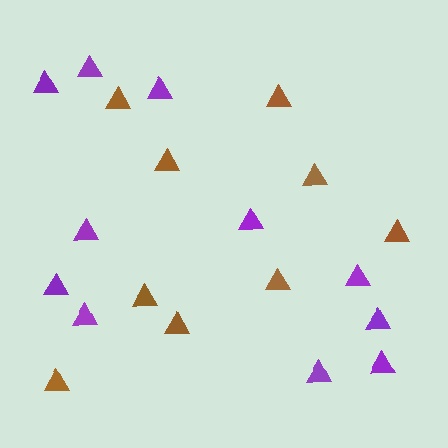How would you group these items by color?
There are 2 groups: one group of brown triangles (9) and one group of purple triangles (11).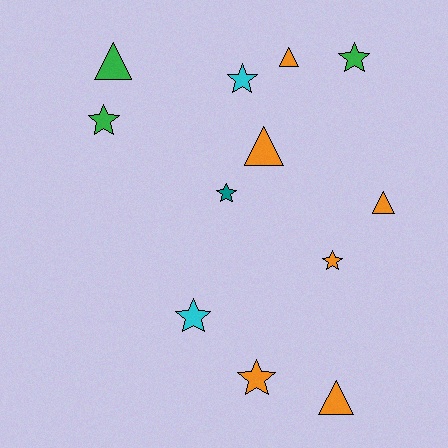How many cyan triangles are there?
There are no cyan triangles.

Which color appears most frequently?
Orange, with 6 objects.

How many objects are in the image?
There are 12 objects.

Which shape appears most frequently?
Star, with 7 objects.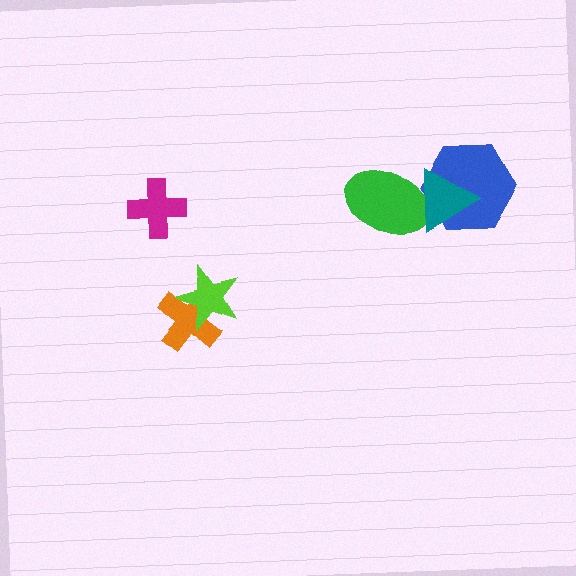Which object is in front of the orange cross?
The lime star is in front of the orange cross.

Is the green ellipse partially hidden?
Yes, it is partially covered by another shape.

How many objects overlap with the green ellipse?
2 objects overlap with the green ellipse.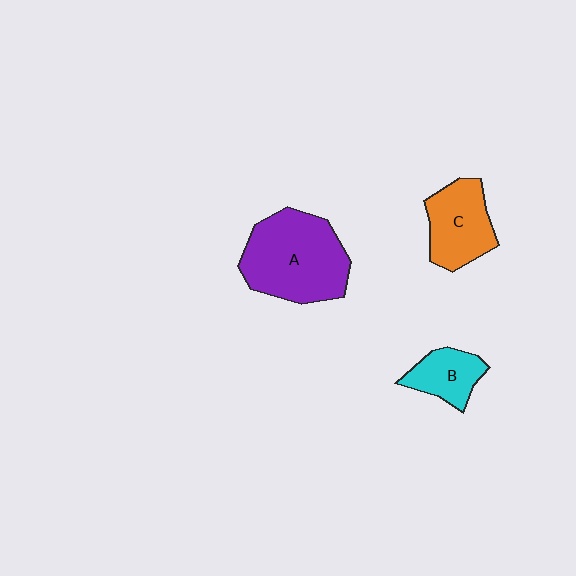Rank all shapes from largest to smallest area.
From largest to smallest: A (purple), C (orange), B (cyan).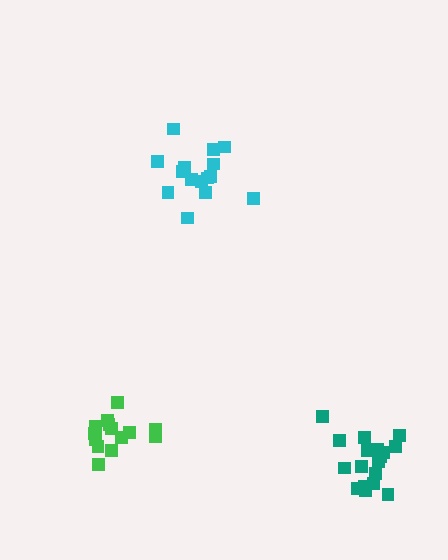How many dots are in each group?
Group 1: 15 dots, Group 2: 18 dots, Group 3: 14 dots (47 total).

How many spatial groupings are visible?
There are 3 spatial groupings.